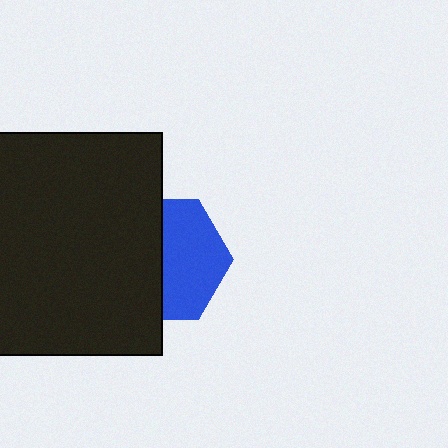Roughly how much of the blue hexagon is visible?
About half of it is visible (roughly 50%).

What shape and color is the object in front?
The object in front is a black square.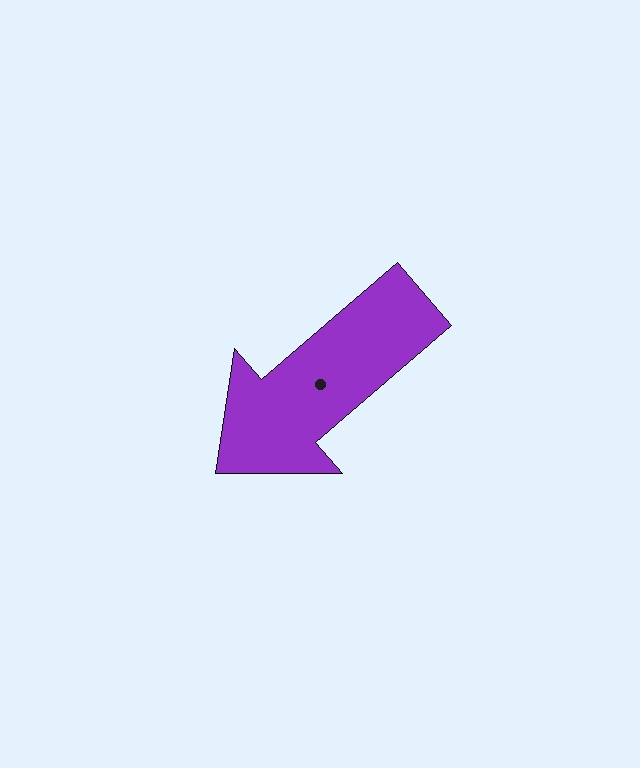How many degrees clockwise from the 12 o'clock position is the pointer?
Approximately 229 degrees.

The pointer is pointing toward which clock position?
Roughly 8 o'clock.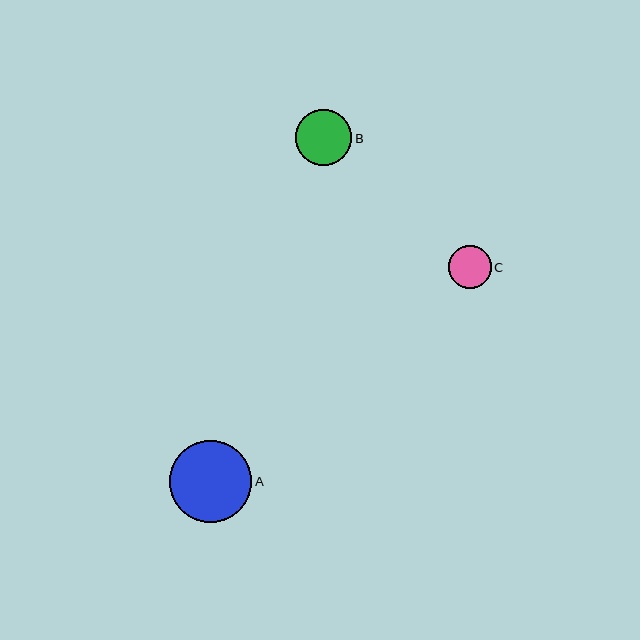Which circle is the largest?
Circle A is the largest with a size of approximately 83 pixels.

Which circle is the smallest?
Circle C is the smallest with a size of approximately 43 pixels.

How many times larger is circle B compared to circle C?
Circle B is approximately 1.3 times the size of circle C.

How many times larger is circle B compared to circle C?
Circle B is approximately 1.3 times the size of circle C.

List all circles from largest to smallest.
From largest to smallest: A, B, C.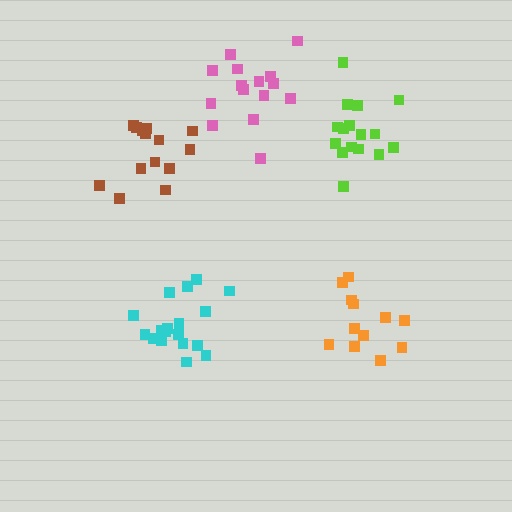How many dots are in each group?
Group 1: 15 dots, Group 2: 12 dots, Group 3: 16 dots, Group 4: 18 dots, Group 5: 14 dots (75 total).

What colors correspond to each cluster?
The clusters are colored: pink, orange, lime, cyan, brown.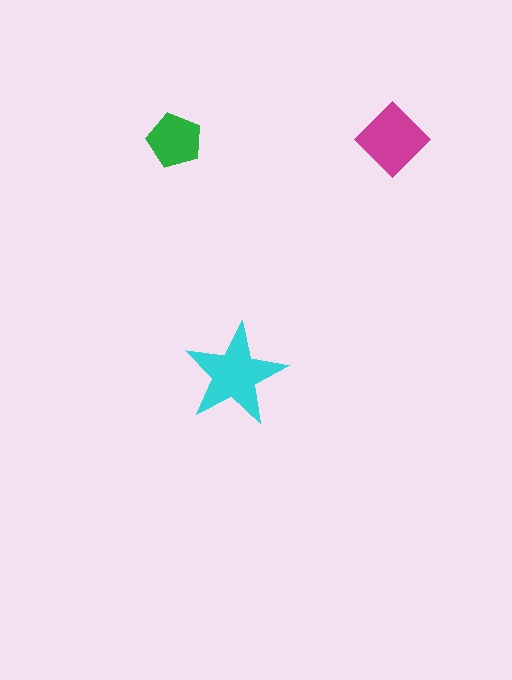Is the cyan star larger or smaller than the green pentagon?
Larger.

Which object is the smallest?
The green pentagon.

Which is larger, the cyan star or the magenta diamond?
The cyan star.